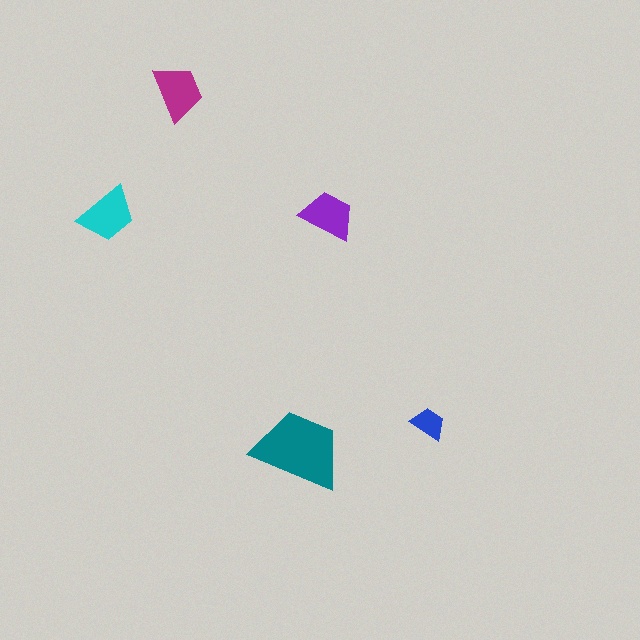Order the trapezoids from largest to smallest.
the teal one, the cyan one, the magenta one, the purple one, the blue one.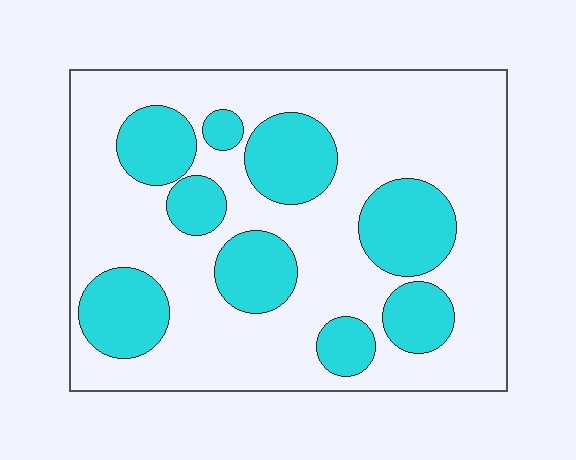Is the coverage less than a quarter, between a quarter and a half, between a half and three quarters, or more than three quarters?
Between a quarter and a half.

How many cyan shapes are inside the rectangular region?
9.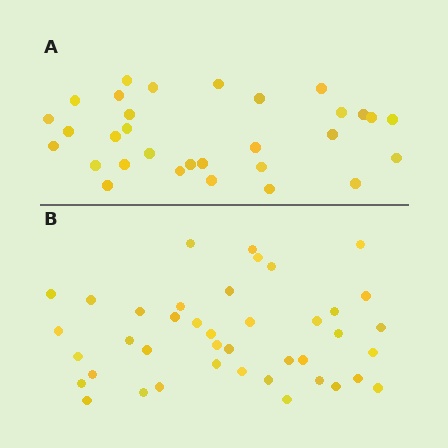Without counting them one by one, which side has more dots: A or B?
Region B (the bottom region) has more dots.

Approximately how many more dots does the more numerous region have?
Region B has roughly 10 or so more dots than region A.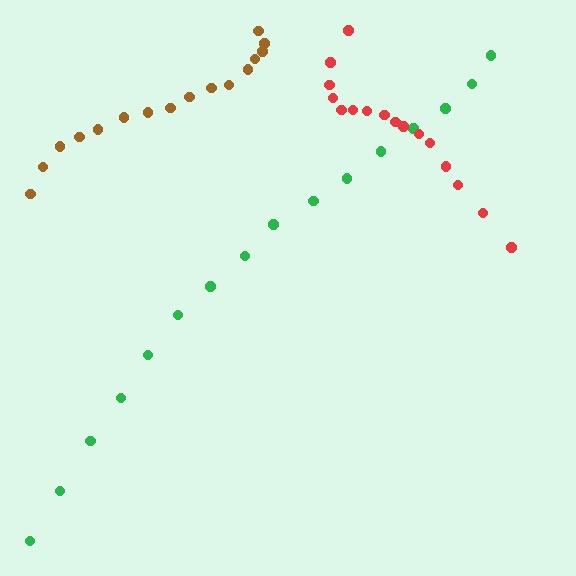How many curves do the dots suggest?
There are 3 distinct paths.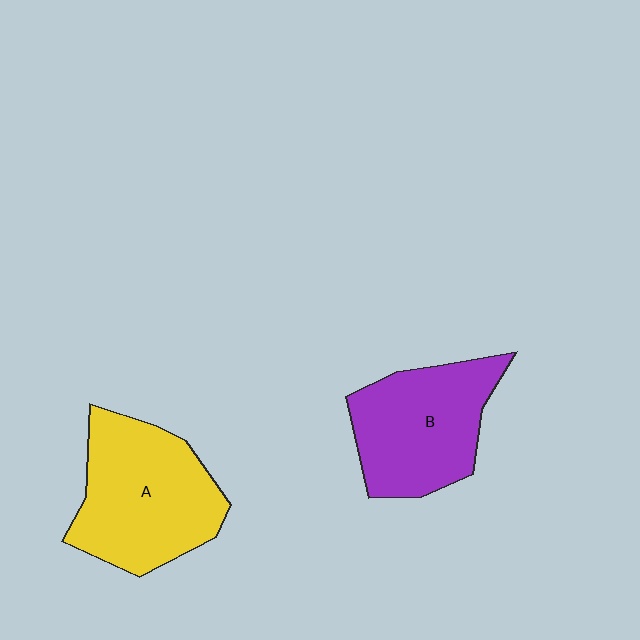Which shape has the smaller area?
Shape B (purple).